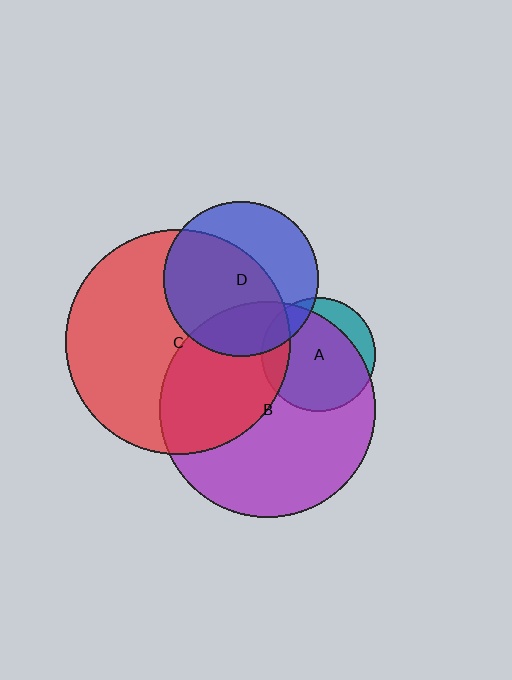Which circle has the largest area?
Circle C (red).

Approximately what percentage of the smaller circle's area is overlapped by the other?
Approximately 40%.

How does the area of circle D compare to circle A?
Approximately 1.8 times.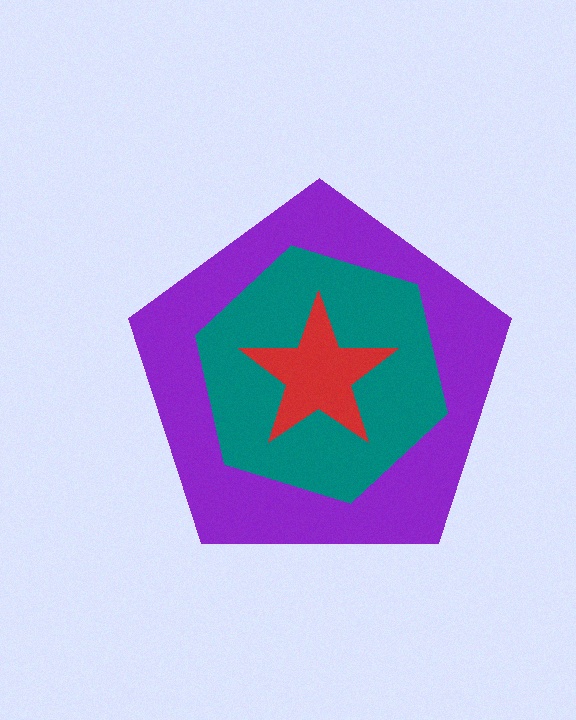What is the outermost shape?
The purple pentagon.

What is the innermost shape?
The red star.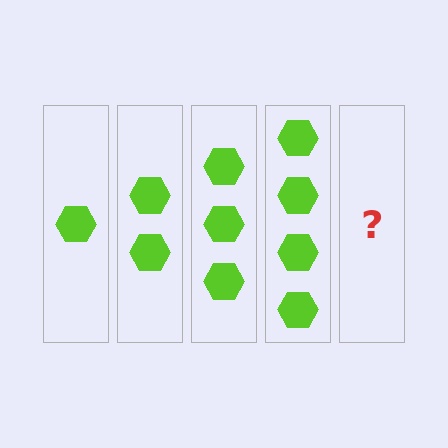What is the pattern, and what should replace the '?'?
The pattern is that each step adds one more hexagon. The '?' should be 5 hexagons.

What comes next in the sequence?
The next element should be 5 hexagons.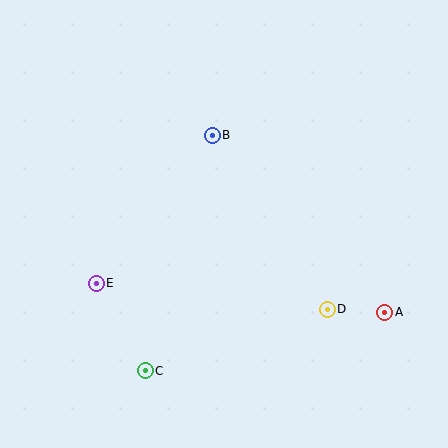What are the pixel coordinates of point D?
Point D is at (327, 309).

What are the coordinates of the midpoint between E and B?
The midpoint between E and B is at (154, 209).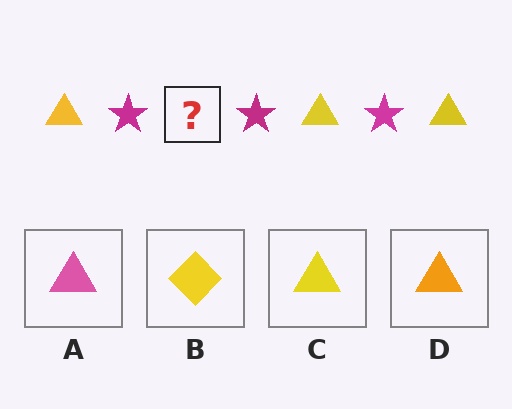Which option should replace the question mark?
Option C.